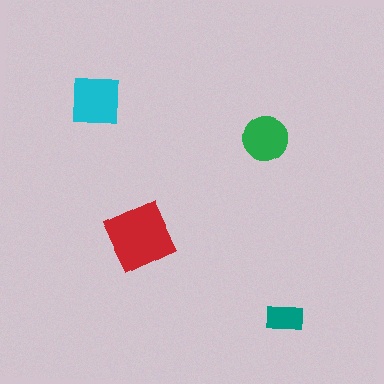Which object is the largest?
The red diamond.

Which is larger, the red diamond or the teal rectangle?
The red diamond.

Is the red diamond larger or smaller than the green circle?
Larger.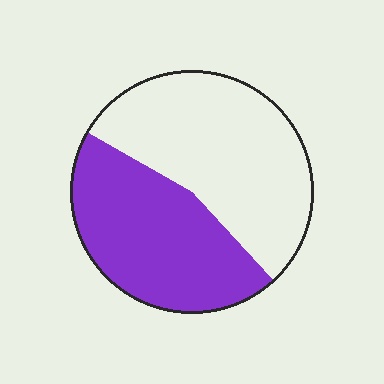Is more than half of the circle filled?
No.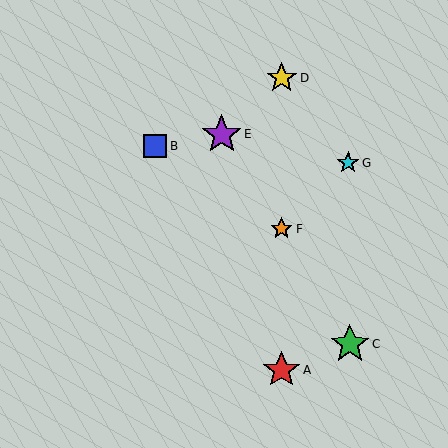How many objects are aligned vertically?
3 objects (A, D, F) are aligned vertically.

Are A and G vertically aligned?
No, A is at x≈282 and G is at x≈348.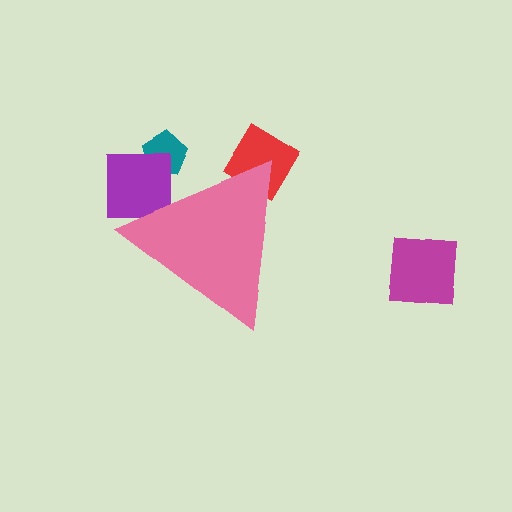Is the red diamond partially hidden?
Yes, the red diamond is partially hidden behind the pink triangle.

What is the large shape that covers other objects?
A pink triangle.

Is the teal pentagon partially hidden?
Yes, the teal pentagon is partially hidden behind the pink triangle.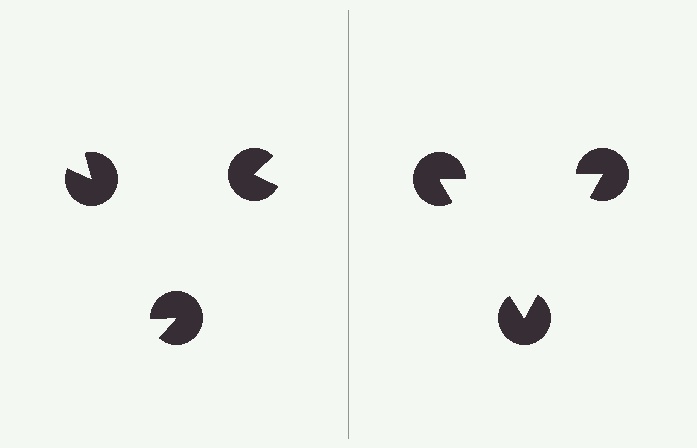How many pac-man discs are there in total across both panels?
6 — 3 on each side.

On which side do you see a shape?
An illusory triangle appears on the right side. On the left side the wedge cuts are rotated, so no coherent shape forms.